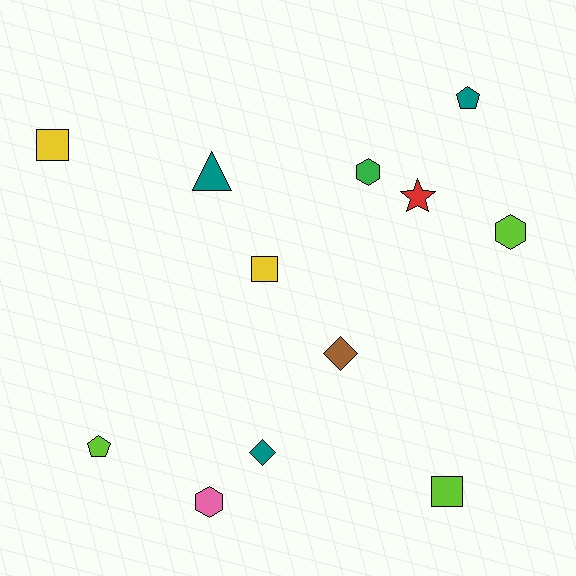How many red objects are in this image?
There is 1 red object.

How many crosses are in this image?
There are no crosses.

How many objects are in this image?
There are 12 objects.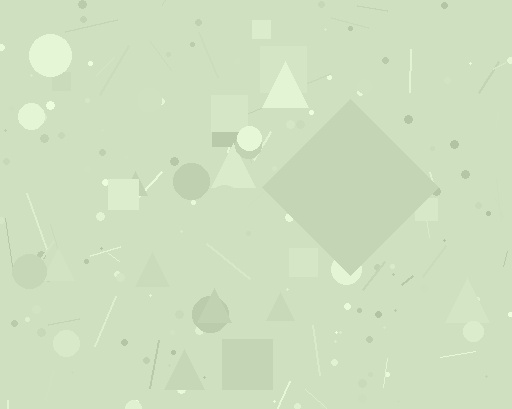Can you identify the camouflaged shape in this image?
The camouflaged shape is a diamond.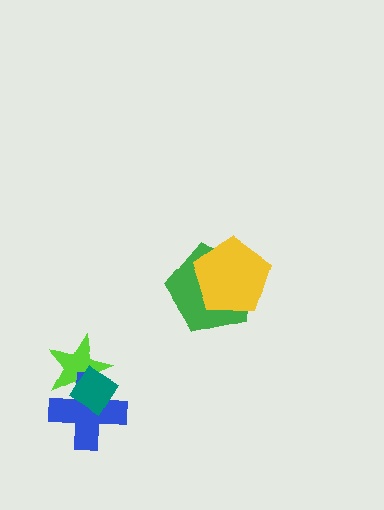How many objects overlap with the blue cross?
2 objects overlap with the blue cross.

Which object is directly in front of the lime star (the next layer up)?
The blue cross is directly in front of the lime star.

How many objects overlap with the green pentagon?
1 object overlaps with the green pentagon.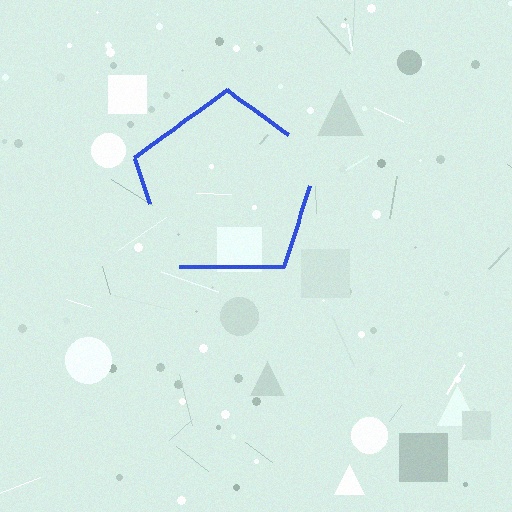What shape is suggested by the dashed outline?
The dashed outline suggests a pentagon.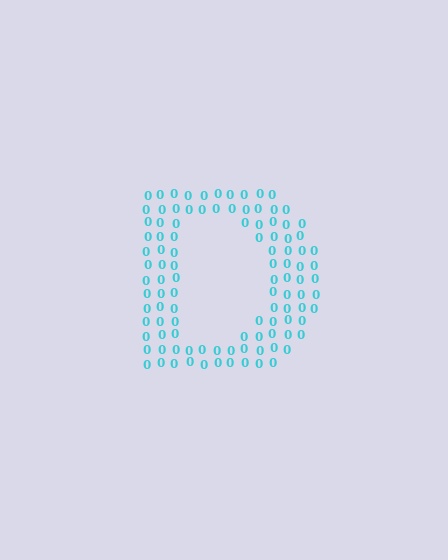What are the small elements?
The small elements are digit 0's.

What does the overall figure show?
The overall figure shows the letter D.